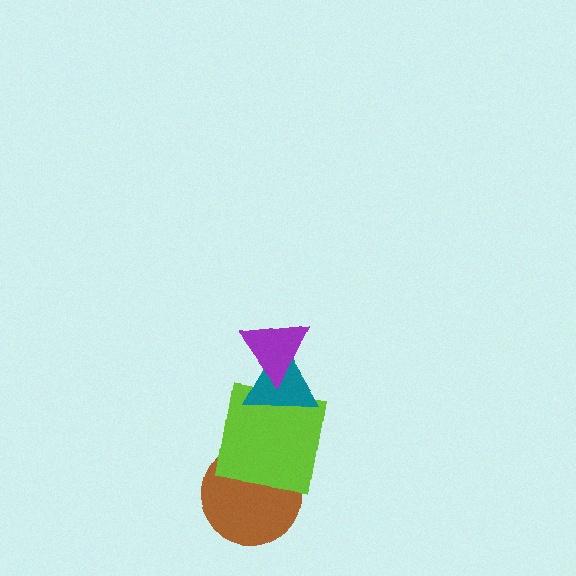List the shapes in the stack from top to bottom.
From top to bottom: the purple triangle, the teal triangle, the lime square, the brown circle.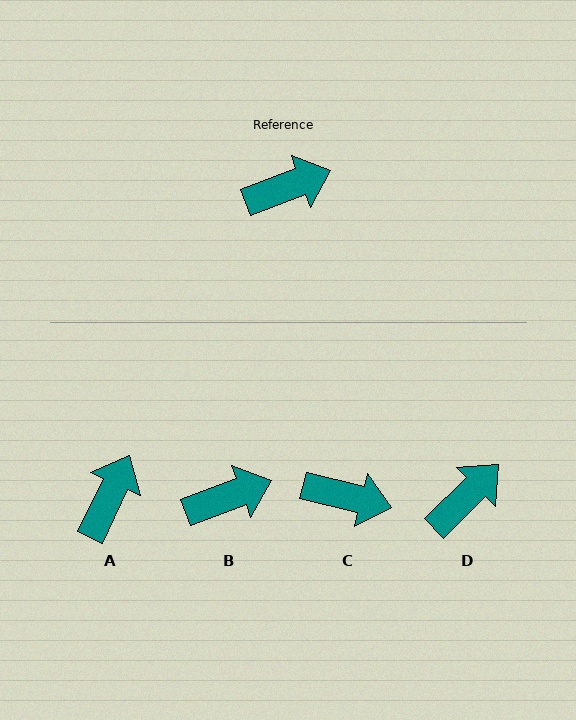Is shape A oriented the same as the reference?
No, it is off by about 44 degrees.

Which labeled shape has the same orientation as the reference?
B.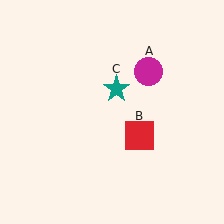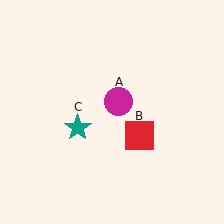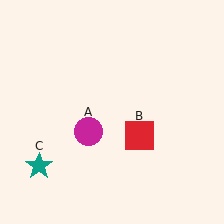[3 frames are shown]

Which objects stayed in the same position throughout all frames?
Red square (object B) remained stationary.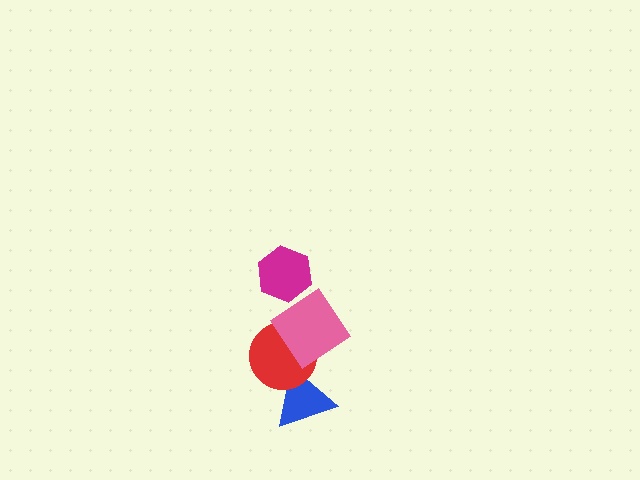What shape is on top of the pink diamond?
The magenta hexagon is on top of the pink diamond.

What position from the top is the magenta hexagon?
The magenta hexagon is 1st from the top.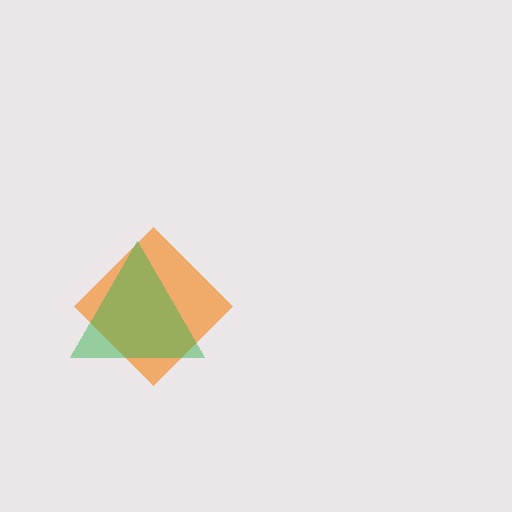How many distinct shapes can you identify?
There are 2 distinct shapes: an orange diamond, a green triangle.